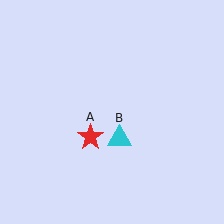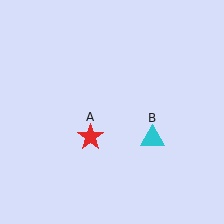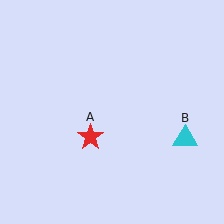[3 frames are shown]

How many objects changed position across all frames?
1 object changed position: cyan triangle (object B).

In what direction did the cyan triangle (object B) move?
The cyan triangle (object B) moved right.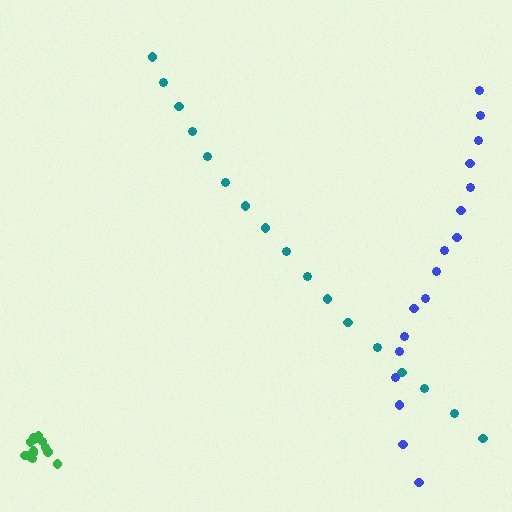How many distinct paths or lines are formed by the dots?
There are 3 distinct paths.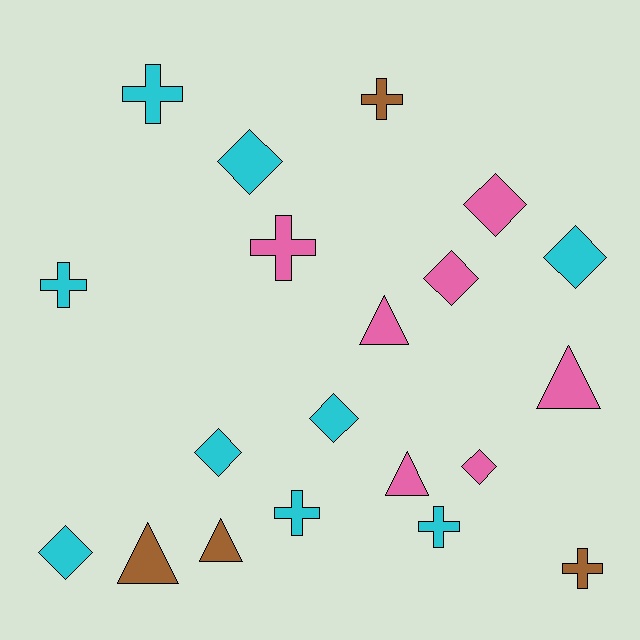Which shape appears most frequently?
Diamond, with 8 objects.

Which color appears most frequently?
Cyan, with 9 objects.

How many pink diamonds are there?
There are 3 pink diamonds.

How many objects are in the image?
There are 20 objects.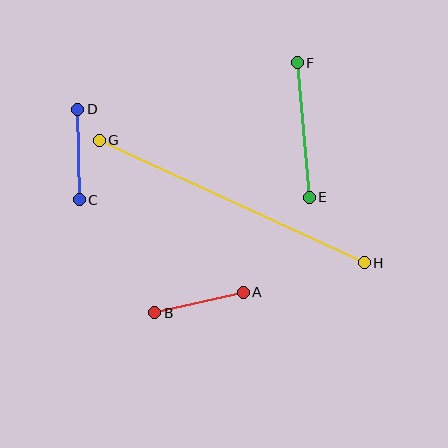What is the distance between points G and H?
The distance is approximately 292 pixels.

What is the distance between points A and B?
The distance is approximately 91 pixels.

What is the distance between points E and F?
The distance is approximately 135 pixels.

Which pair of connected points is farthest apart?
Points G and H are farthest apart.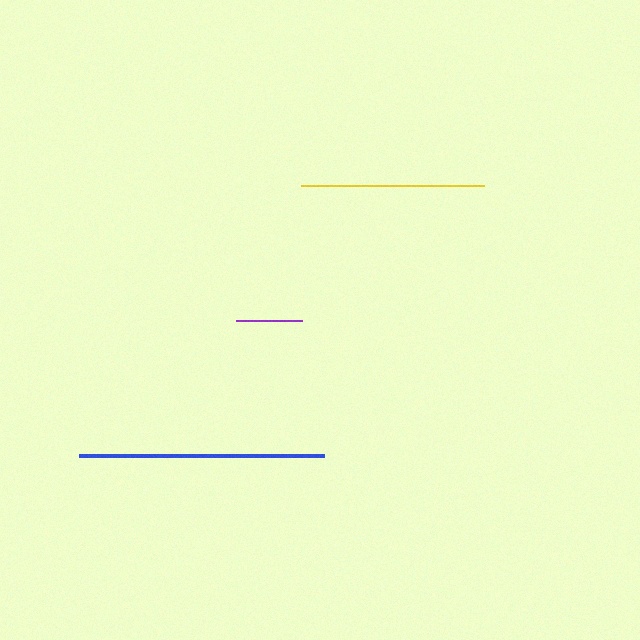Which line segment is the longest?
The blue line is the longest at approximately 245 pixels.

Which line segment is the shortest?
The purple line is the shortest at approximately 65 pixels.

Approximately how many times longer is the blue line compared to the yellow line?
The blue line is approximately 1.3 times the length of the yellow line.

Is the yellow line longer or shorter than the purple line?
The yellow line is longer than the purple line.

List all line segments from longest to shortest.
From longest to shortest: blue, yellow, purple.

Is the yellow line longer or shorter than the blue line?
The blue line is longer than the yellow line.